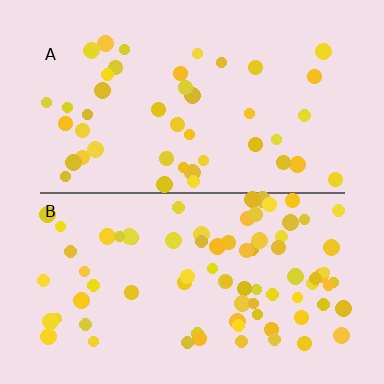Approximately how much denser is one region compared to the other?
Approximately 1.8× — region B over region A.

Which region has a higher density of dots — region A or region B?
B (the bottom).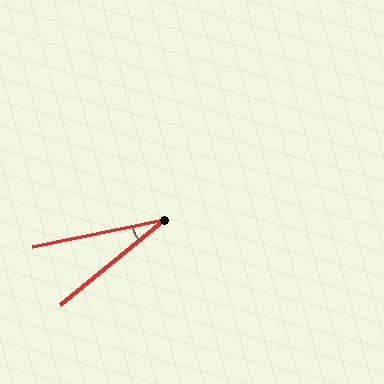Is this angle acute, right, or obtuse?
It is acute.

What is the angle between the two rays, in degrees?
Approximately 27 degrees.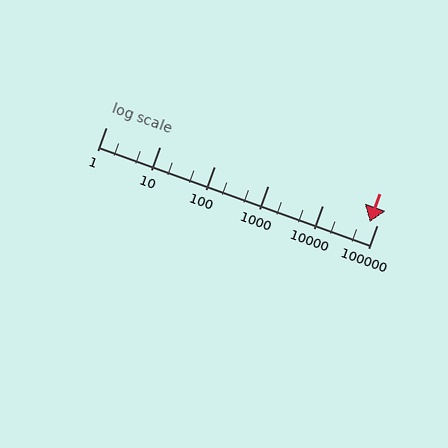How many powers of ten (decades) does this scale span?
The scale spans 5 decades, from 1 to 100000.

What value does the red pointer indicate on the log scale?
The pointer indicates approximately 73000.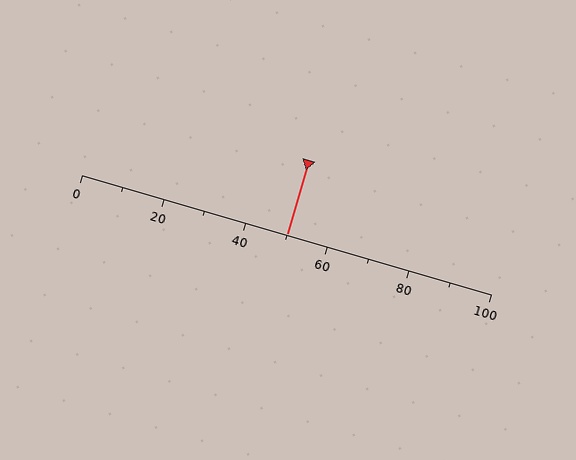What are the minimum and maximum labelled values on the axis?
The axis runs from 0 to 100.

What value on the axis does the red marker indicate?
The marker indicates approximately 50.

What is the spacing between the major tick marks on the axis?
The major ticks are spaced 20 apart.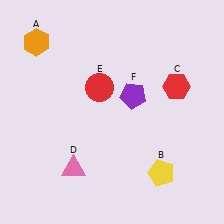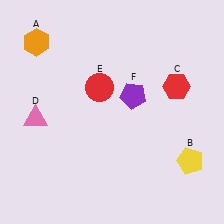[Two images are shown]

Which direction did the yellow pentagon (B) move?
The yellow pentagon (B) moved right.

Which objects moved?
The objects that moved are: the yellow pentagon (B), the pink triangle (D).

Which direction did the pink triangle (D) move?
The pink triangle (D) moved up.